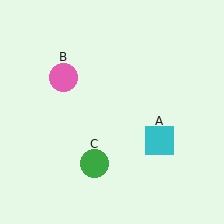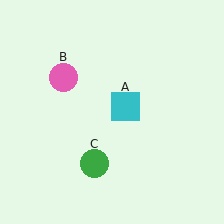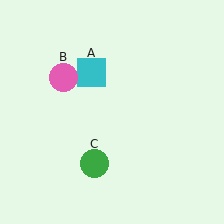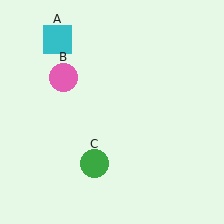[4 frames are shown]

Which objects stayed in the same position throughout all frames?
Pink circle (object B) and green circle (object C) remained stationary.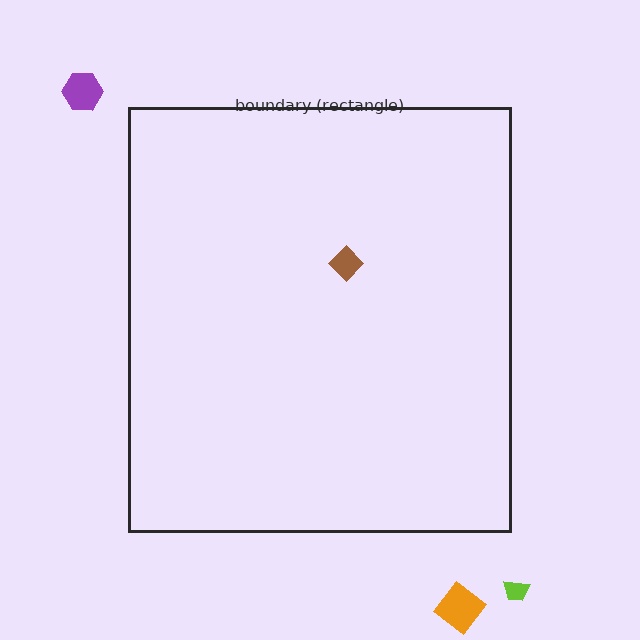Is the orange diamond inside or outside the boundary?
Outside.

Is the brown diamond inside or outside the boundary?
Inside.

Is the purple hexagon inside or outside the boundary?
Outside.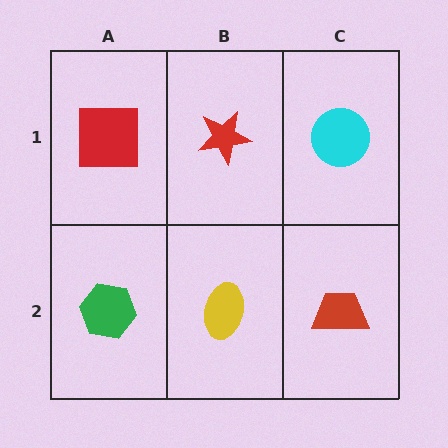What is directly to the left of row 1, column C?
A red star.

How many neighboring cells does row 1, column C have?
2.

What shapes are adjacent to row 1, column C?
A red trapezoid (row 2, column C), a red star (row 1, column B).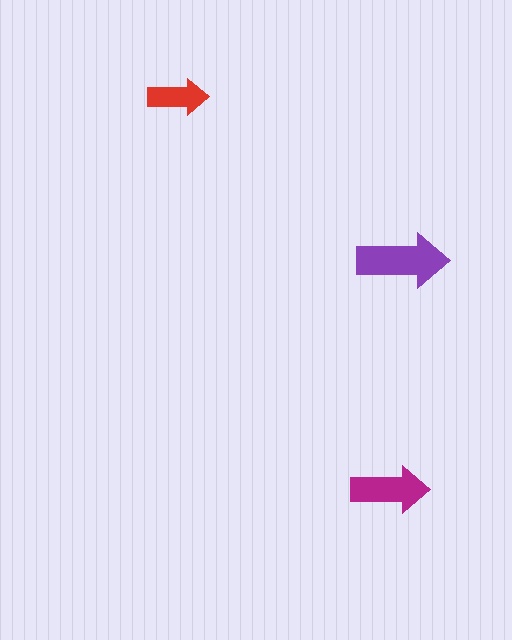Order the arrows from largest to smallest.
the purple one, the magenta one, the red one.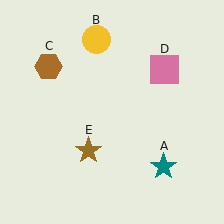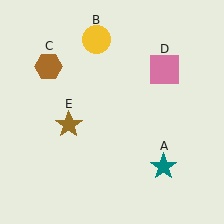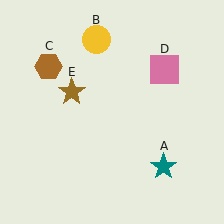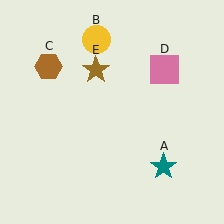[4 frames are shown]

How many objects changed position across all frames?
1 object changed position: brown star (object E).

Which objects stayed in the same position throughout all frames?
Teal star (object A) and yellow circle (object B) and brown hexagon (object C) and pink square (object D) remained stationary.